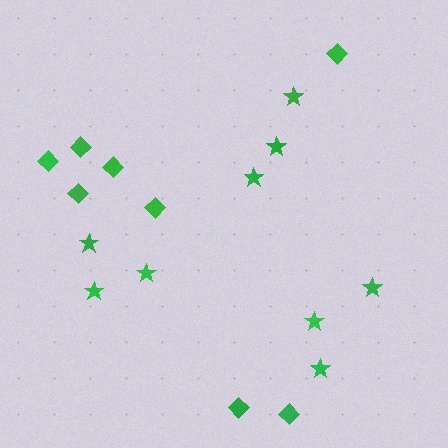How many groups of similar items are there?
There are 2 groups: one group of diamonds (8) and one group of stars (9).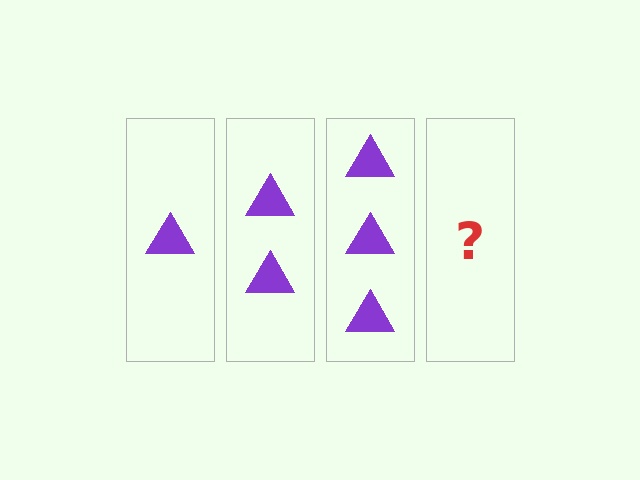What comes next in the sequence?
The next element should be 4 triangles.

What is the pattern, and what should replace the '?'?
The pattern is that each step adds one more triangle. The '?' should be 4 triangles.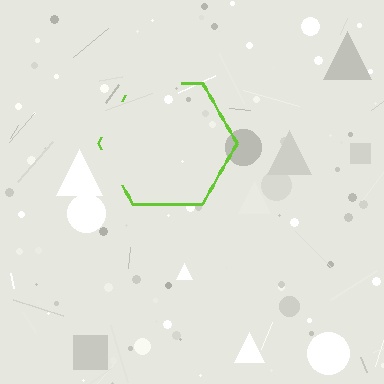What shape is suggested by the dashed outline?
The dashed outline suggests a hexagon.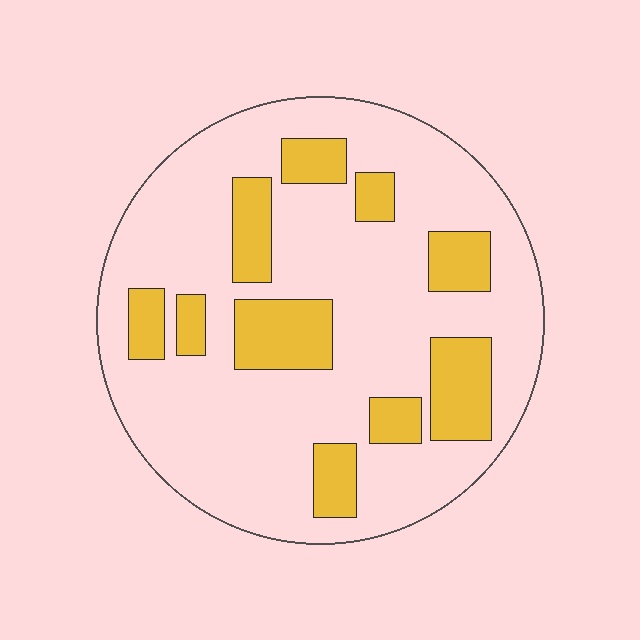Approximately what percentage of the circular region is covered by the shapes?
Approximately 25%.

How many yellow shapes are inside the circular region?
10.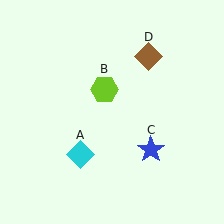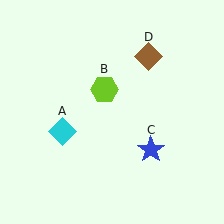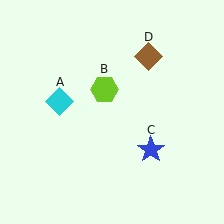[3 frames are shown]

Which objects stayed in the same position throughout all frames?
Lime hexagon (object B) and blue star (object C) and brown diamond (object D) remained stationary.